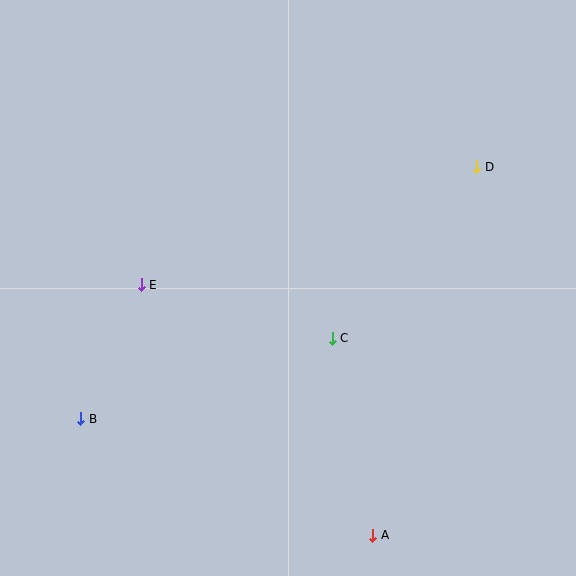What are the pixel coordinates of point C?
Point C is at (332, 338).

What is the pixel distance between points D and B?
The distance between D and B is 470 pixels.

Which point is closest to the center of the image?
Point C at (332, 338) is closest to the center.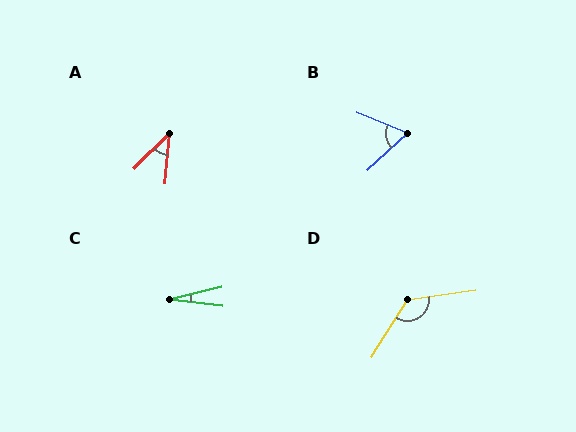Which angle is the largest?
D, at approximately 130 degrees.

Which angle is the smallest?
C, at approximately 20 degrees.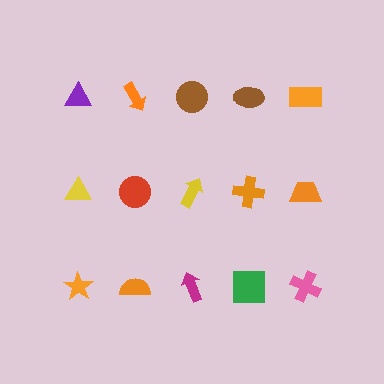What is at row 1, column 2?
An orange arrow.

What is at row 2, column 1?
A yellow triangle.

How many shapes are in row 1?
5 shapes.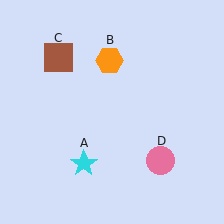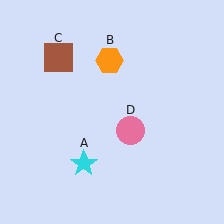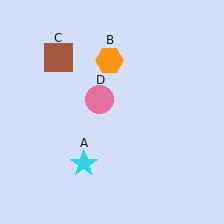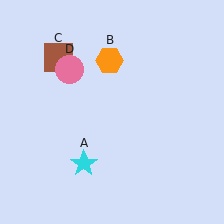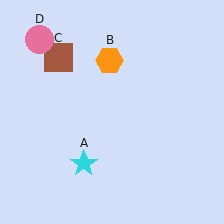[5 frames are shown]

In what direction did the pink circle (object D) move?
The pink circle (object D) moved up and to the left.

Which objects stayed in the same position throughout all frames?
Cyan star (object A) and orange hexagon (object B) and brown square (object C) remained stationary.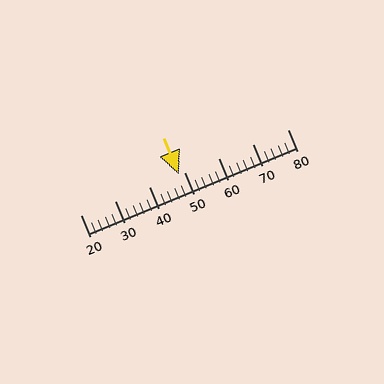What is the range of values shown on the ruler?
The ruler shows values from 20 to 80.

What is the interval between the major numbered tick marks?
The major tick marks are spaced 10 units apart.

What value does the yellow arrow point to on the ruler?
The yellow arrow points to approximately 48.